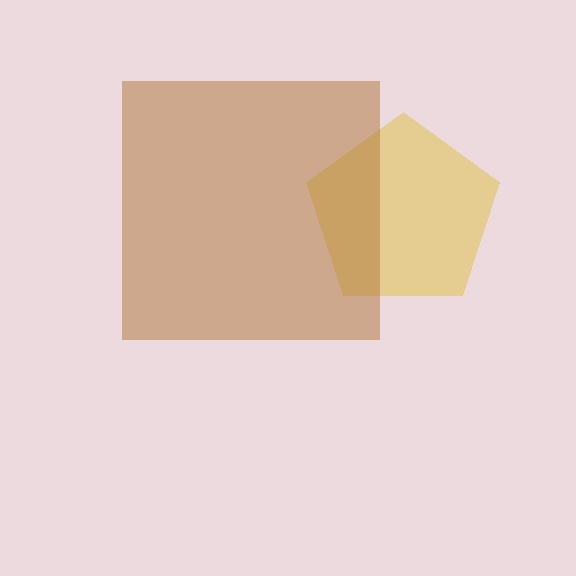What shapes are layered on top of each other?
The layered shapes are: a yellow pentagon, a brown square.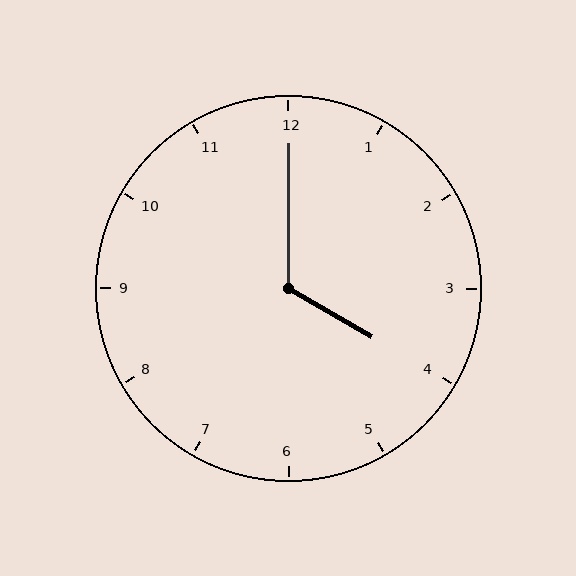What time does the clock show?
4:00.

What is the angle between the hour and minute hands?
Approximately 120 degrees.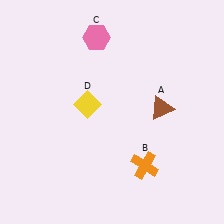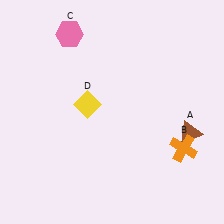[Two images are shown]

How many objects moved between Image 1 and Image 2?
3 objects moved between the two images.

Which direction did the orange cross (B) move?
The orange cross (B) moved right.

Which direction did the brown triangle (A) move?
The brown triangle (A) moved right.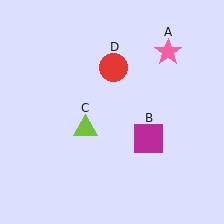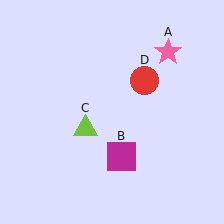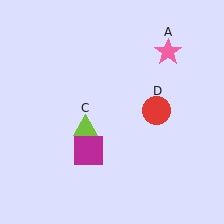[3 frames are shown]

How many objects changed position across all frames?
2 objects changed position: magenta square (object B), red circle (object D).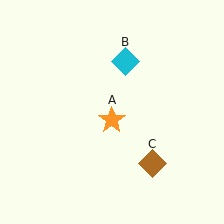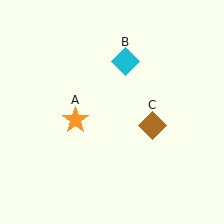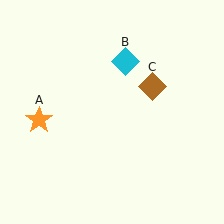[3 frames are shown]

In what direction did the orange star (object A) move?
The orange star (object A) moved left.